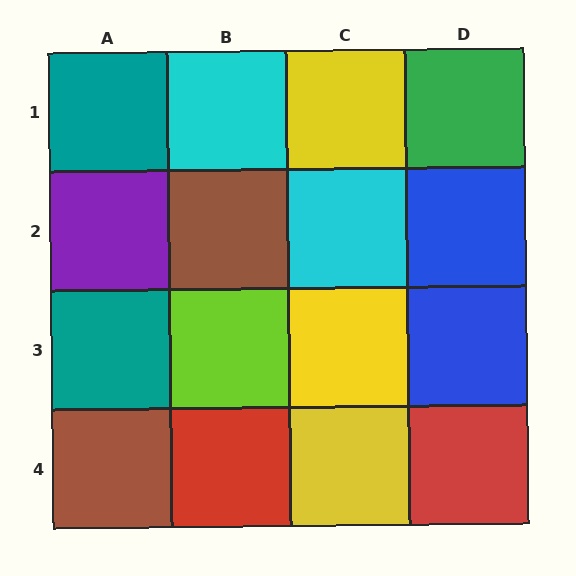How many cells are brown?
2 cells are brown.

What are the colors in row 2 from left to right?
Purple, brown, cyan, blue.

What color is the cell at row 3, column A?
Teal.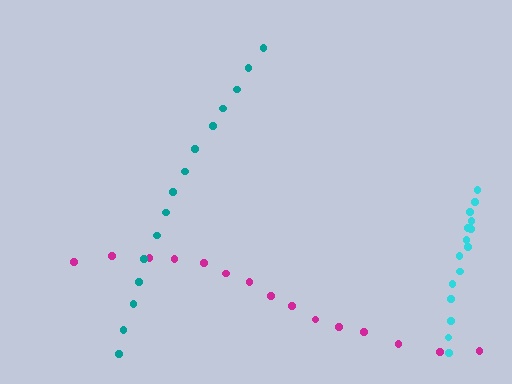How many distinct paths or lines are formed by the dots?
There are 3 distinct paths.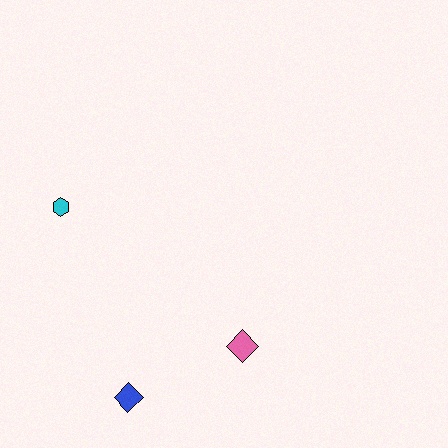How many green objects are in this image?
There are no green objects.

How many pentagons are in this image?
There are no pentagons.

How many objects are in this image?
There are 3 objects.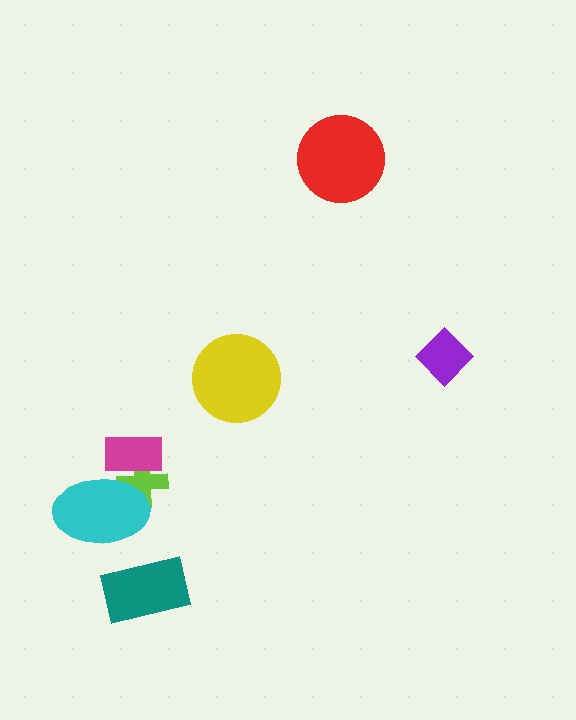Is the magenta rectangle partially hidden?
No, no other shape covers it.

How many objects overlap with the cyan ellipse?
2 objects overlap with the cyan ellipse.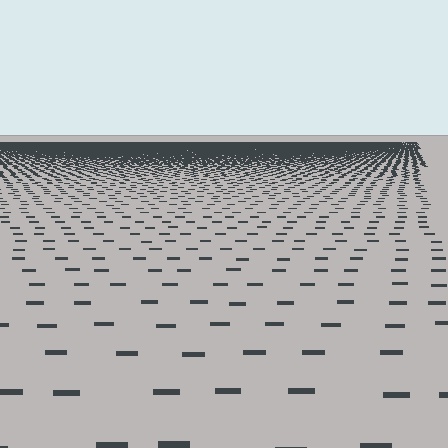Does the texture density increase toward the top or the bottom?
Density increases toward the top.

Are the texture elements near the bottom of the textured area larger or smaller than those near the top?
Larger. Near the bottom, elements are closer to the viewer and appear at a bigger on-screen size.